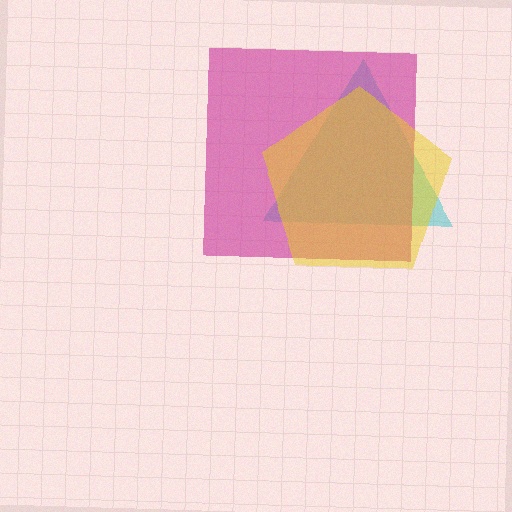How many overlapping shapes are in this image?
There are 3 overlapping shapes in the image.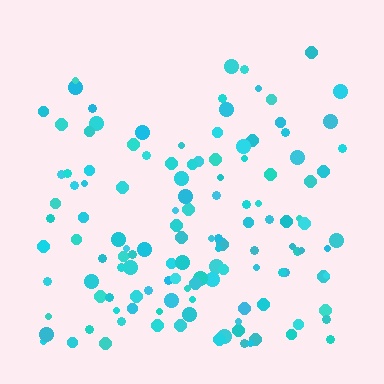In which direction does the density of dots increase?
From top to bottom, with the bottom side densest.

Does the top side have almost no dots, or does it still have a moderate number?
Still a moderate number, just noticeably fewer than the bottom.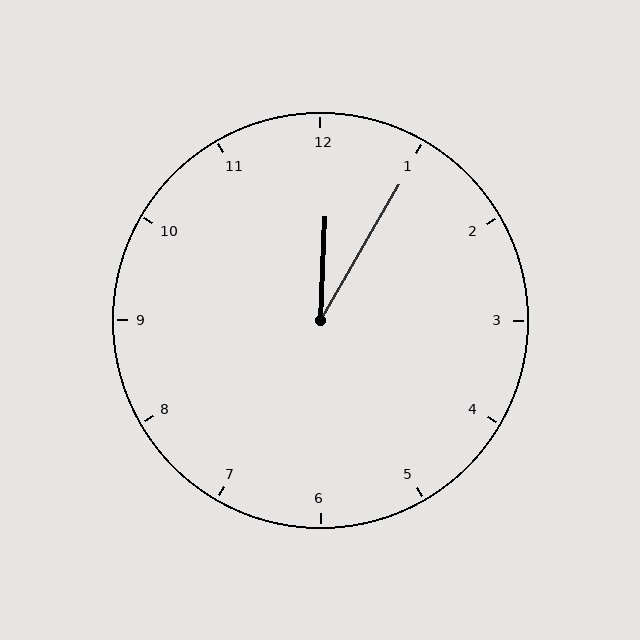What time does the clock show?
12:05.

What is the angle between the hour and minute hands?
Approximately 28 degrees.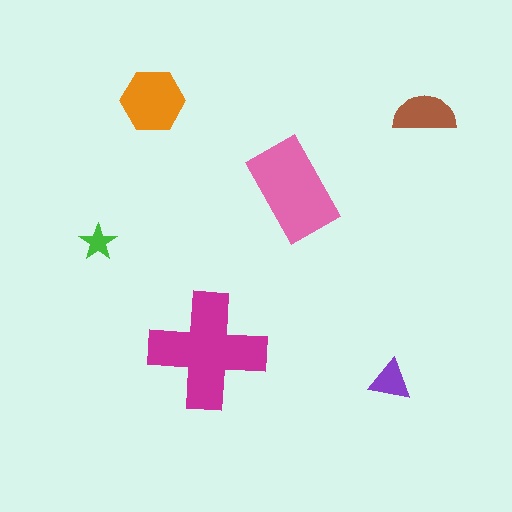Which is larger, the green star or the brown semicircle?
The brown semicircle.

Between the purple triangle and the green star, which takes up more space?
The purple triangle.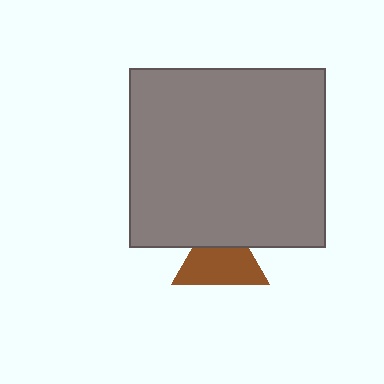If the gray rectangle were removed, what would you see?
You would see the complete brown triangle.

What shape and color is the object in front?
The object in front is a gray rectangle.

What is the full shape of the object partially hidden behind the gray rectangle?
The partially hidden object is a brown triangle.